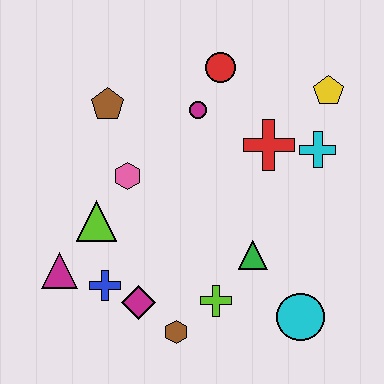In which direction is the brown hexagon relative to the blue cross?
The brown hexagon is to the right of the blue cross.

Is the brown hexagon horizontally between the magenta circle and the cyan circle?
No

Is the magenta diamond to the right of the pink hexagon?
Yes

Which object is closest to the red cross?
The cyan cross is closest to the red cross.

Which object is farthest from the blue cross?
The yellow pentagon is farthest from the blue cross.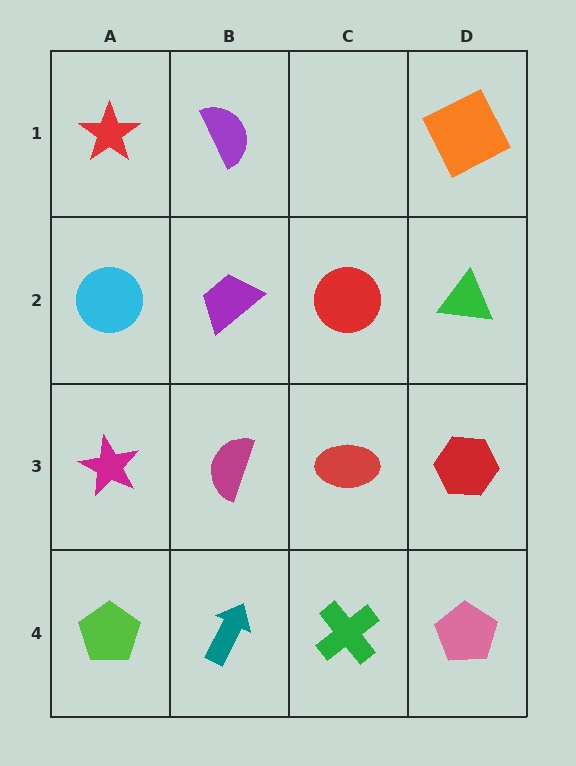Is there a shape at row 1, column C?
No, that cell is empty.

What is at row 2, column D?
A green triangle.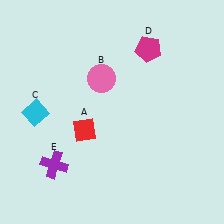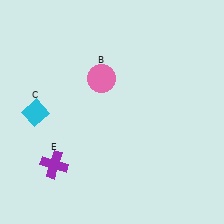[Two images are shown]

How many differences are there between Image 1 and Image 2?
There are 2 differences between the two images.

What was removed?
The red diamond (A), the magenta pentagon (D) were removed in Image 2.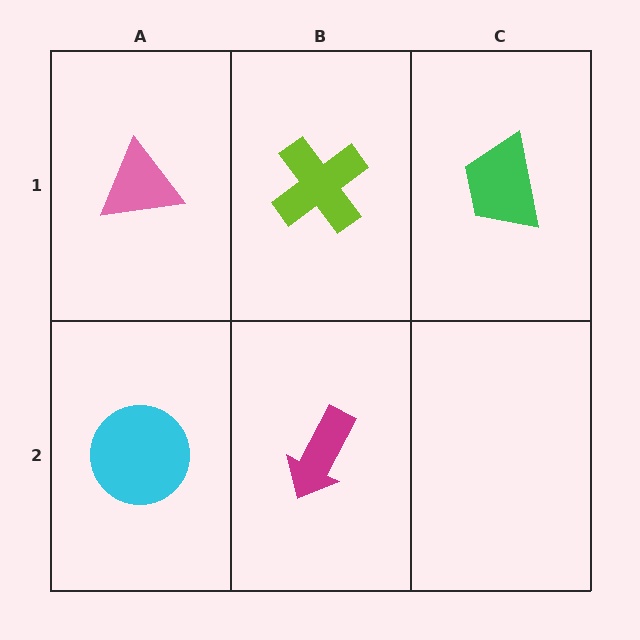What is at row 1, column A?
A pink triangle.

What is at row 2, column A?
A cyan circle.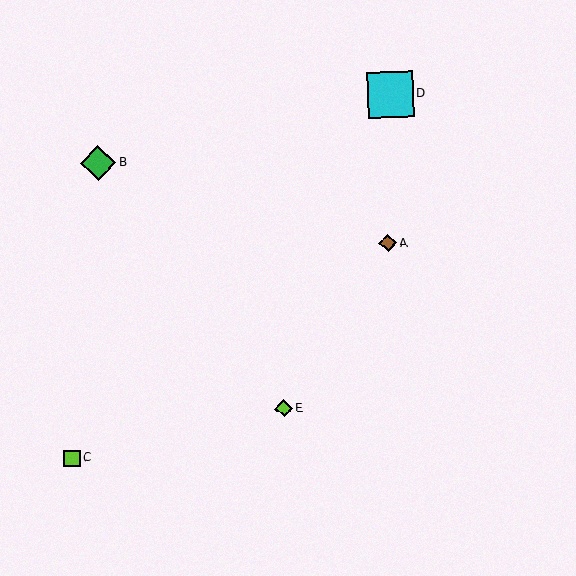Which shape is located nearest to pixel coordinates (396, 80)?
The cyan square (labeled D) at (390, 94) is nearest to that location.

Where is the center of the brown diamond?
The center of the brown diamond is at (388, 243).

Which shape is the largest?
The cyan square (labeled D) is the largest.